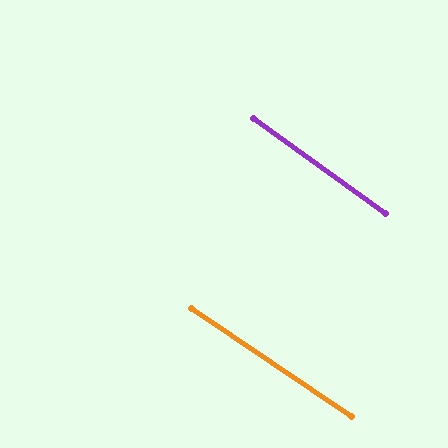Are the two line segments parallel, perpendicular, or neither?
Parallel — their directions differ by only 1.8°.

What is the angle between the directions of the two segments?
Approximately 2 degrees.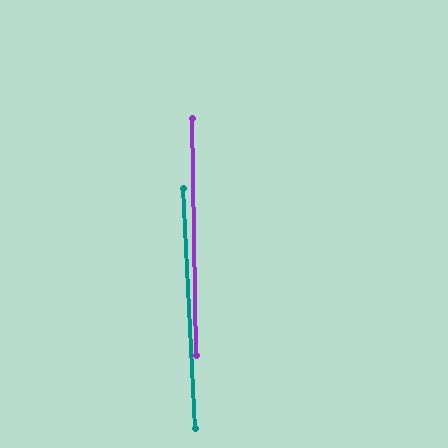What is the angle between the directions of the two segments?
Approximately 2 degrees.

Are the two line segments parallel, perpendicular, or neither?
Parallel — their directions differ by only 1.8°.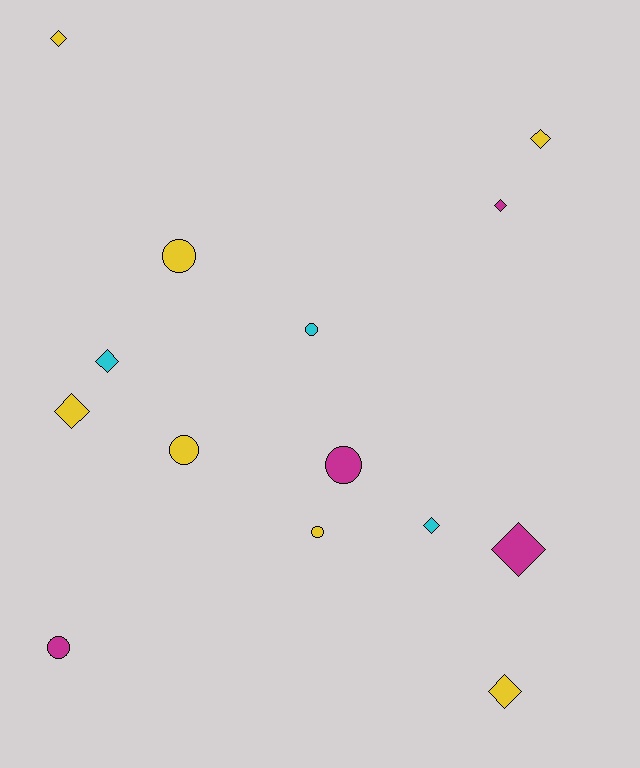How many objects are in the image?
There are 14 objects.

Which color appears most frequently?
Yellow, with 7 objects.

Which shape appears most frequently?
Diamond, with 8 objects.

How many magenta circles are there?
There are 2 magenta circles.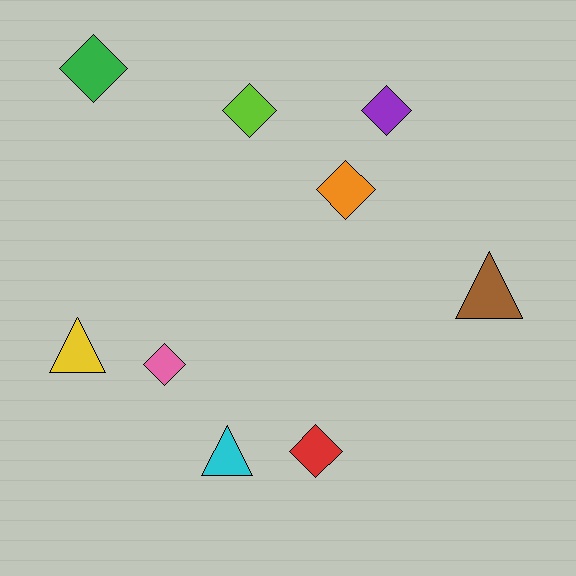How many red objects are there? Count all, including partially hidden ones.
There is 1 red object.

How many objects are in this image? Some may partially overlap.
There are 9 objects.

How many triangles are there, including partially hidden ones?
There are 3 triangles.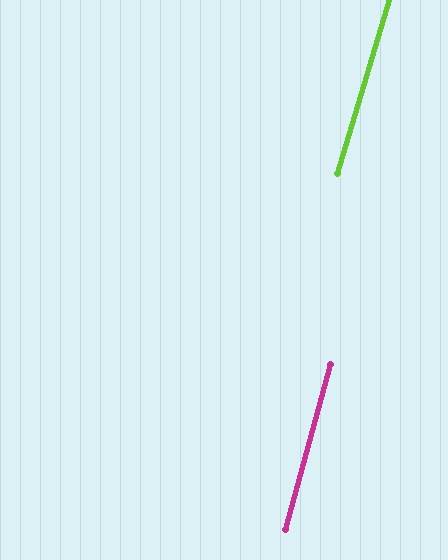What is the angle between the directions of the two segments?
Approximately 1 degree.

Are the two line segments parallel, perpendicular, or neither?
Parallel — their directions differ by only 1.0°.